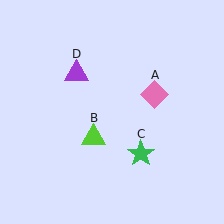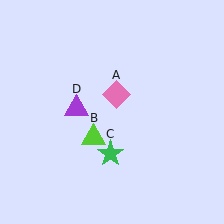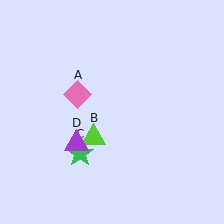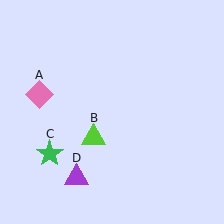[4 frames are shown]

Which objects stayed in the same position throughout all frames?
Lime triangle (object B) remained stationary.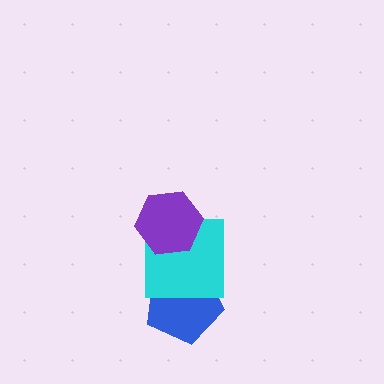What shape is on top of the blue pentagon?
The cyan square is on top of the blue pentagon.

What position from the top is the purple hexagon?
The purple hexagon is 1st from the top.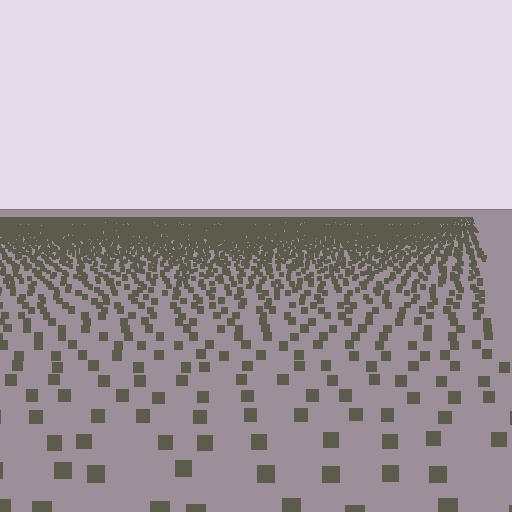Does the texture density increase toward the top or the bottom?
Density increases toward the top.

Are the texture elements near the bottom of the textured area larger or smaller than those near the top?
Larger. Near the bottom, elements are closer to the viewer and appear at a bigger on-screen size.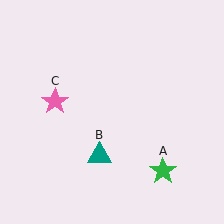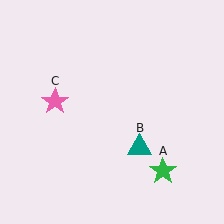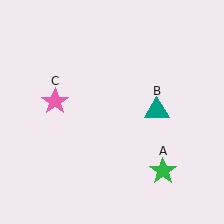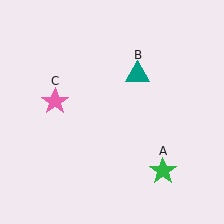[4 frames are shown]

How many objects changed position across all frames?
1 object changed position: teal triangle (object B).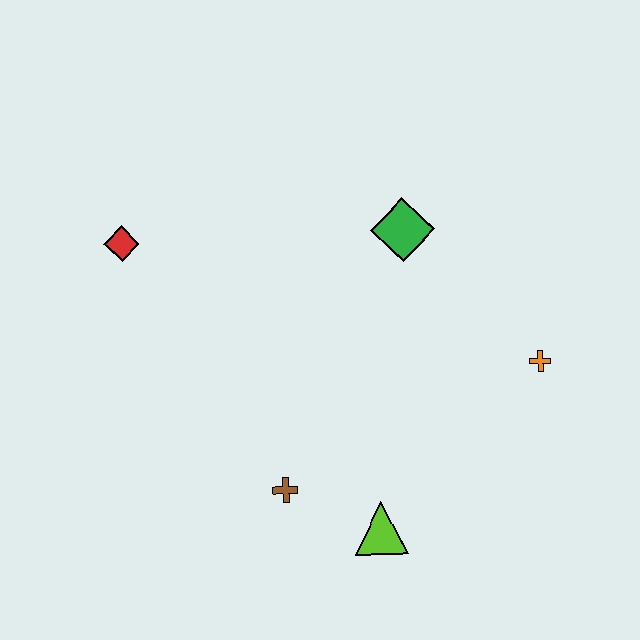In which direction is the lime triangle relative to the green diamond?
The lime triangle is below the green diamond.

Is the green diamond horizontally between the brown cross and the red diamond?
No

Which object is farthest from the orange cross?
The red diamond is farthest from the orange cross.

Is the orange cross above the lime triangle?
Yes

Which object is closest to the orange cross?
The green diamond is closest to the orange cross.